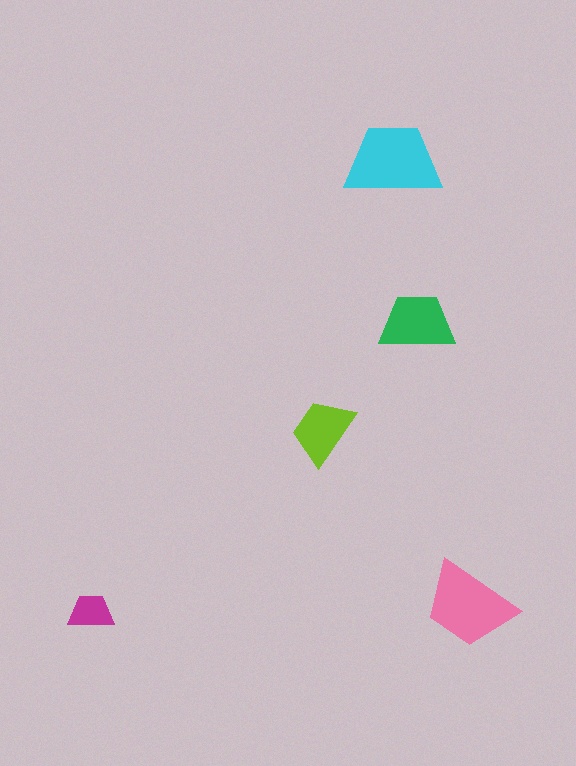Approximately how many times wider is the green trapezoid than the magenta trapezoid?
About 1.5 times wider.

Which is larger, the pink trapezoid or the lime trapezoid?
The pink one.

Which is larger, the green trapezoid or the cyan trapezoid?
The cyan one.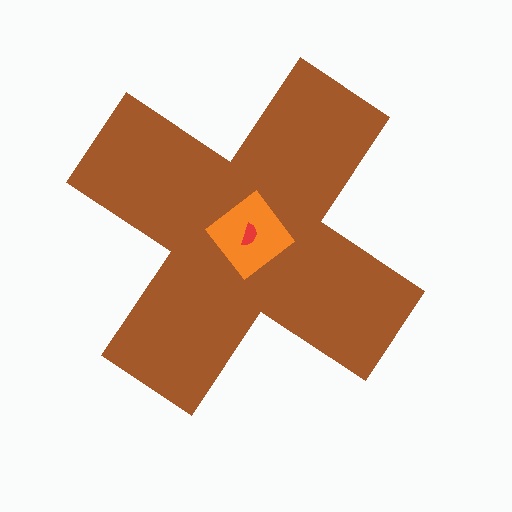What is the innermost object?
The red semicircle.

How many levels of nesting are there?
3.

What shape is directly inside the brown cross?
The orange diamond.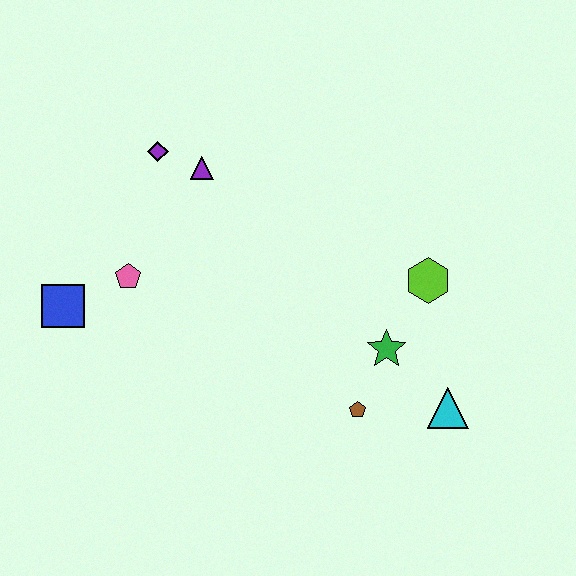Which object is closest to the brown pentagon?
The green star is closest to the brown pentagon.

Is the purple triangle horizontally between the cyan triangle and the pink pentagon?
Yes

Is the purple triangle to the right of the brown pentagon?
No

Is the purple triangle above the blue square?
Yes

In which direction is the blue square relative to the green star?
The blue square is to the left of the green star.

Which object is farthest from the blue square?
The cyan triangle is farthest from the blue square.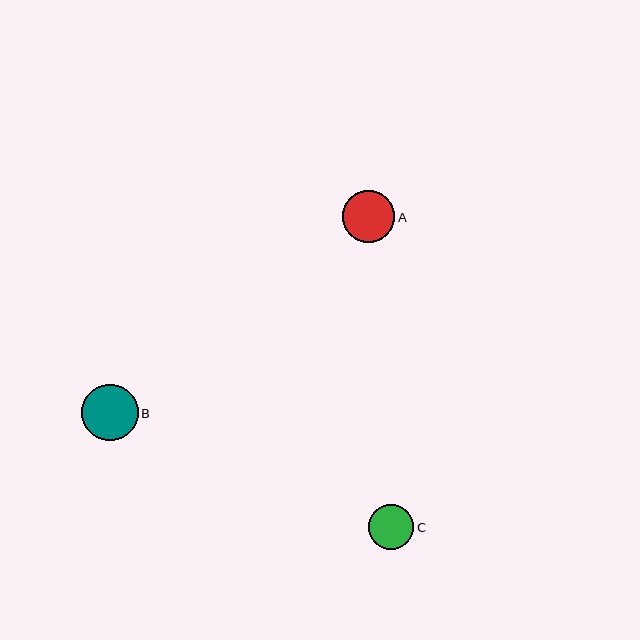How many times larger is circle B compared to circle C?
Circle B is approximately 1.3 times the size of circle C.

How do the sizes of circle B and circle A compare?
Circle B and circle A are approximately the same size.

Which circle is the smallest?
Circle C is the smallest with a size of approximately 45 pixels.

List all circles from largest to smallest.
From largest to smallest: B, A, C.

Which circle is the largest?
Circle B is the largest with a size of approximately 57 pixels.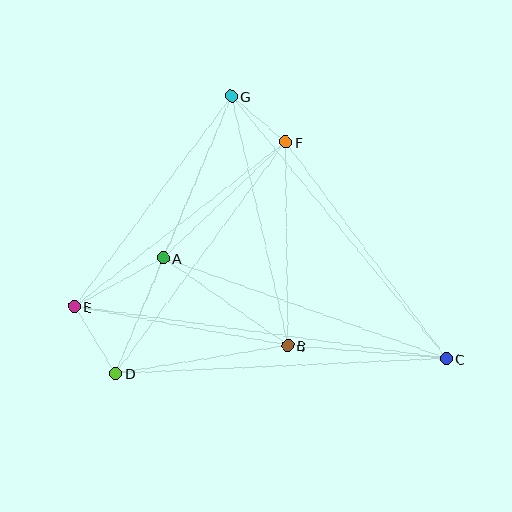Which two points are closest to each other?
Points F and G are closest to each other.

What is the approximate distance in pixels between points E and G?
The distance between E and G is approximately 262 pixels.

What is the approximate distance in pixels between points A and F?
The distance between A and F is approximately 169 pixels.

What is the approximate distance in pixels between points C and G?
The distance between C and G is approximately 339 pixels.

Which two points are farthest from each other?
Points C and E are farthest from each other.